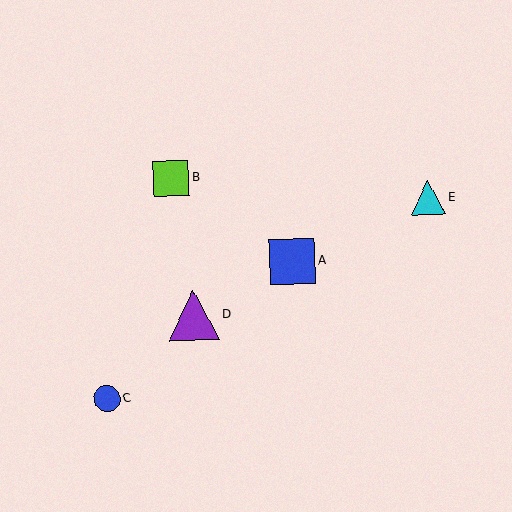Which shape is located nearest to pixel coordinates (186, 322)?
The purple triangle (labeled D) at (194, 315) is nearest to that location.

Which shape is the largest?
The purple triangle (labeled D) is the largest.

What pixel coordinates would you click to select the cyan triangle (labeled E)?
Click at (428, 198) to select the cyan triangle E.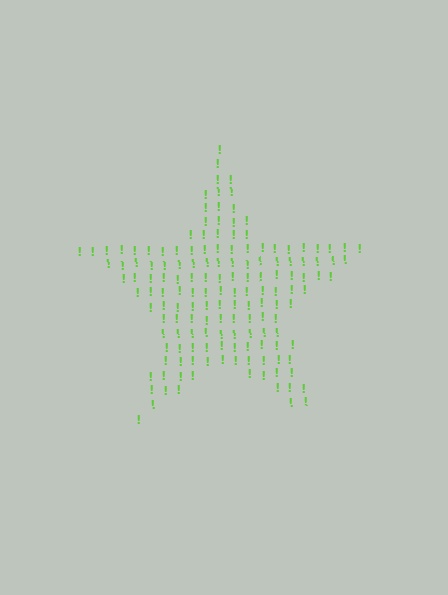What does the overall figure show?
The overall figure shows a star.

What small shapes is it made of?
It is made of small exclamation marks.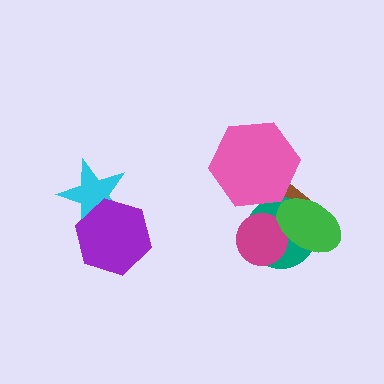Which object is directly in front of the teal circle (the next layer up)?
The pink hexagon is directly in front of the teal circle.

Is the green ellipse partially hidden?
No, no other shape covers it.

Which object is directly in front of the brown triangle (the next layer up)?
The teal circle is directly in front of the brown triangle.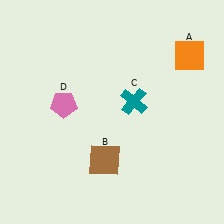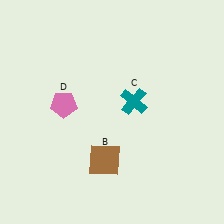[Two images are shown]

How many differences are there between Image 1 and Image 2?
There is 1 difference between the two images.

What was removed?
The orange square (A) was removed in Image 2.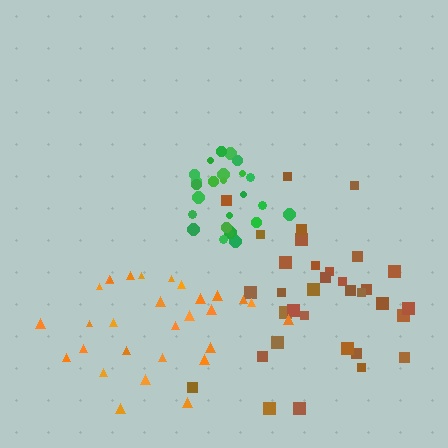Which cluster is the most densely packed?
Green.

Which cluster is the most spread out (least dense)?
Orange.